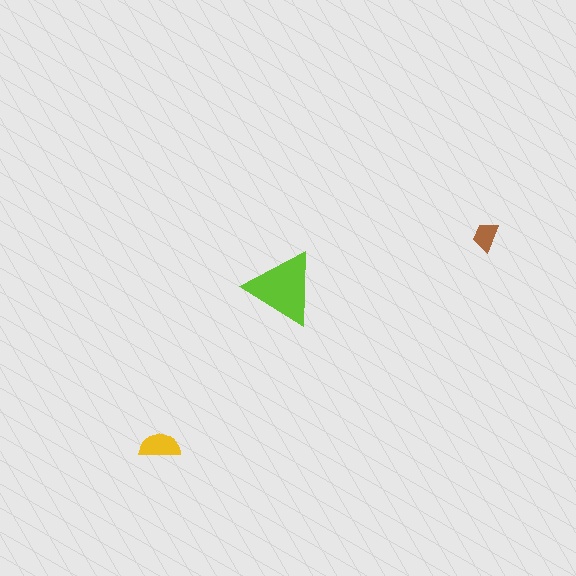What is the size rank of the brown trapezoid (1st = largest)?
3rd.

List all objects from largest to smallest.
The lime triangle, the yellow semicircle, the brown trapezoid.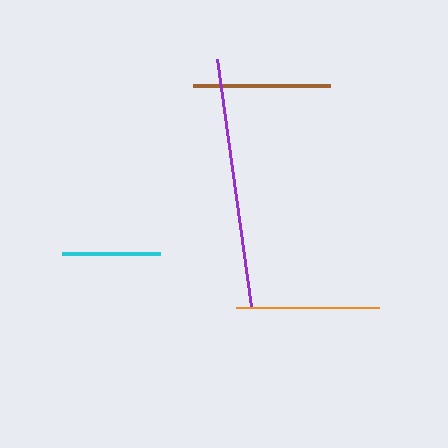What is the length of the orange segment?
The orange segment is approximately 143 pixels long.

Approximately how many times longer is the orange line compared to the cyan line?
The orange line is approximately 1.5 times the length of the cyan line.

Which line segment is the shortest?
The cyan line is the shortest at approximately 98 pixels.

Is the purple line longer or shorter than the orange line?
The purple line is longer than the orange line.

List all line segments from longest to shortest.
From longest to shortest: purple, orange, brown, cyan.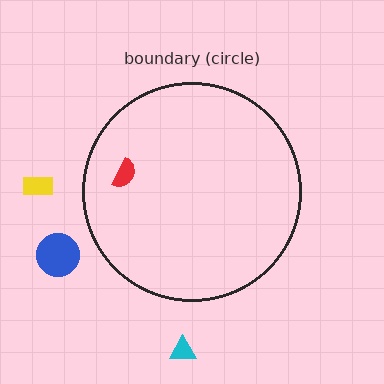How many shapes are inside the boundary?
1 inside, 3 outside.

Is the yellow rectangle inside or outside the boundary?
Outside.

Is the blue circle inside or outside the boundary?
Outside.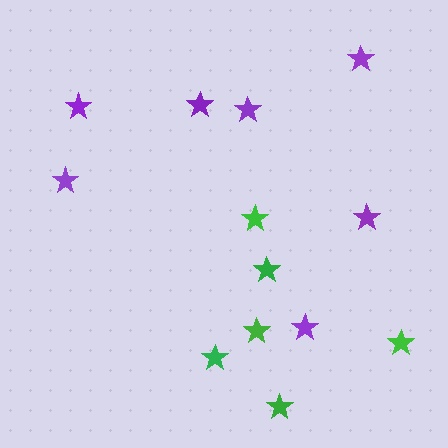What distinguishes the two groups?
There are 2 groups: one group of purple stars (7) and one group of green stars (6).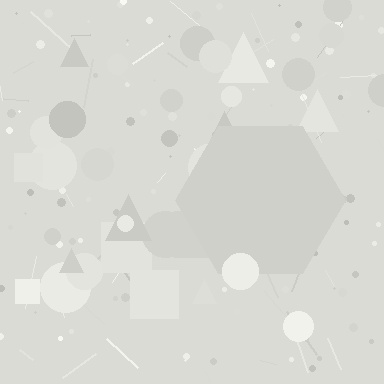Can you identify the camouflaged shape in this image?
The camouflaged shape is a hexagon.